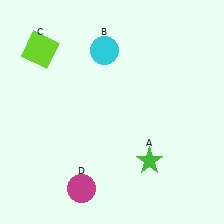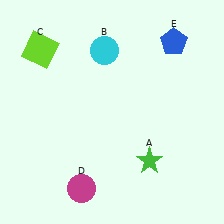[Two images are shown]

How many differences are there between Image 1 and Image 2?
There is 1 difference between the two images.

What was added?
A blue pentagon (E) was added in Image 2.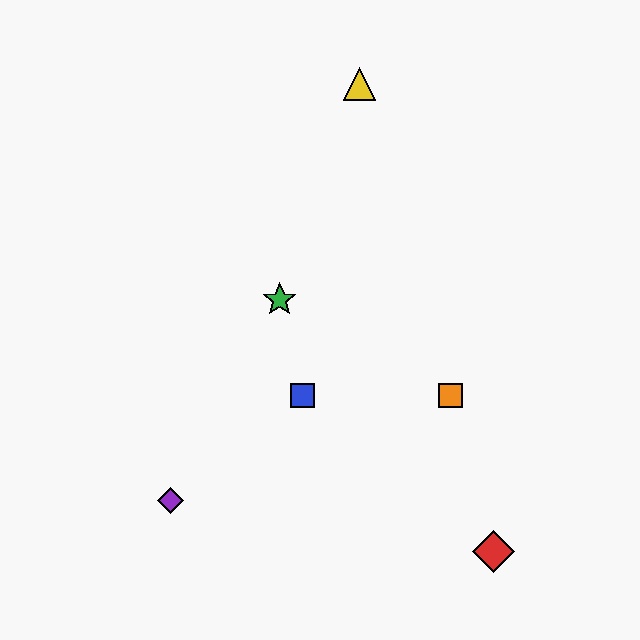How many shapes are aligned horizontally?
2 shapes (the blue square, the orange square) are aligned horizontally.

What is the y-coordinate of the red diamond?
The red diamond is at y≈552.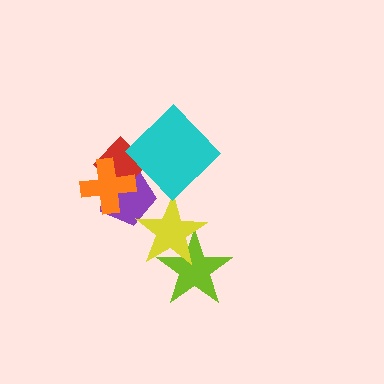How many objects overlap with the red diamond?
3 objects overlap with the red diamond.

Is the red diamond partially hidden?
Yes, it is partially covered by another shape.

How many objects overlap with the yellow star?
2 objects overlap with the yellow star.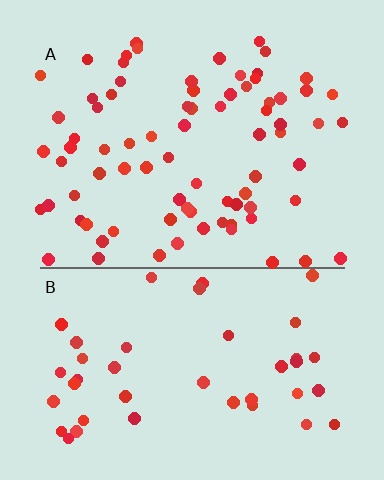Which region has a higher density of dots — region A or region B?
A (the top).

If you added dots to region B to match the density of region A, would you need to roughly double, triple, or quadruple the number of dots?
Approximately double.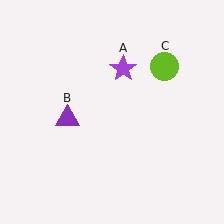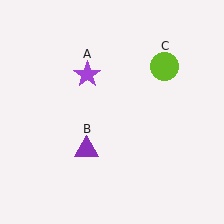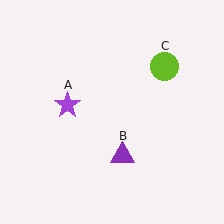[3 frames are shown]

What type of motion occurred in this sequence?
The purple star (object A), purple triangle (object B) rotated counterclockwise around the center of the scene.